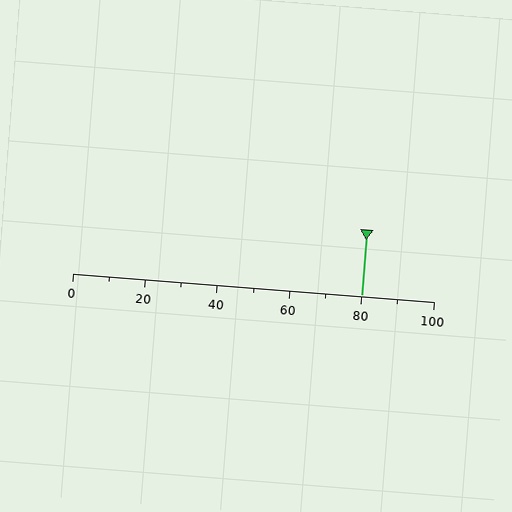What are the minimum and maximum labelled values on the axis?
The axis runs from 0 to 100.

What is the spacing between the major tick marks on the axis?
The major ticks are spaced 20 apart.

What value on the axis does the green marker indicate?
The marker indicates approximately 80.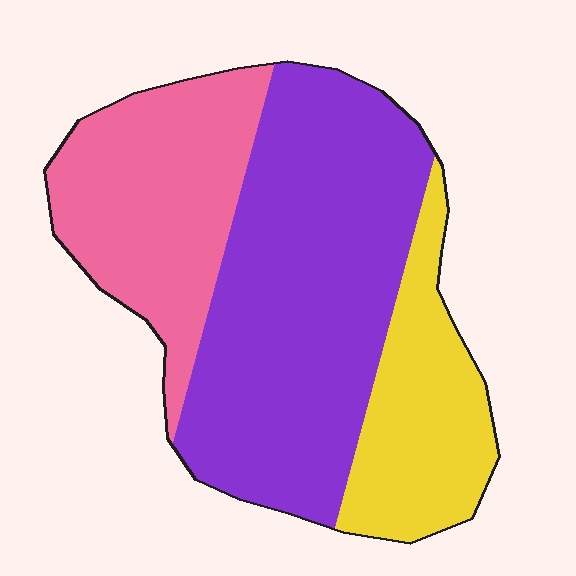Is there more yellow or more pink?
Pink.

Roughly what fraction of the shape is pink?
Pink takes up about one quarter (1/4) of the shape.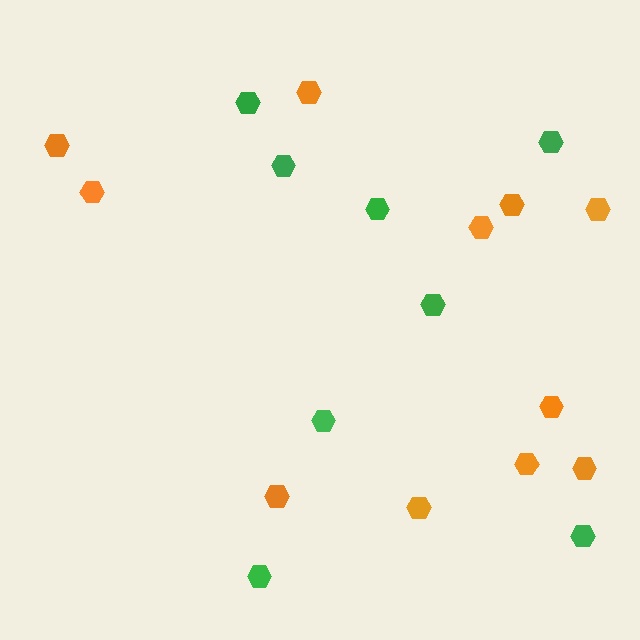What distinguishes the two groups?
There are 2 groups: one group of green hexagons (8) and one group of orange hexagons (11).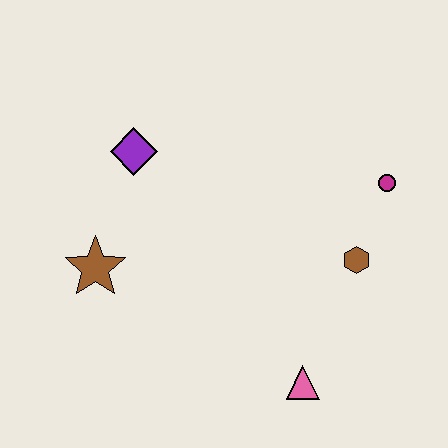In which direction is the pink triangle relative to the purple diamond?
The pink triangle is below the purple diamond.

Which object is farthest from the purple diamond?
The pink triangle is farthest from the purple diamond.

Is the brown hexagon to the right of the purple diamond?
Yes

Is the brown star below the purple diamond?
Yes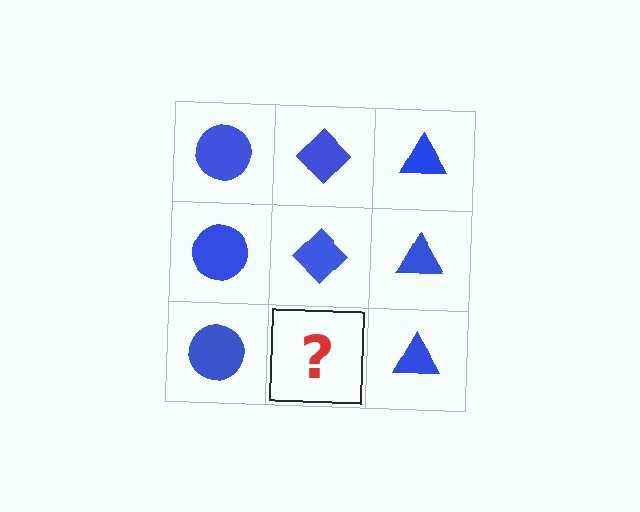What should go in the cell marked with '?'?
The missing cell should contain a blue diamond.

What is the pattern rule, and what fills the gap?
The rule is that each column has a consistent shape. The gap should be filled with a blue diamond.